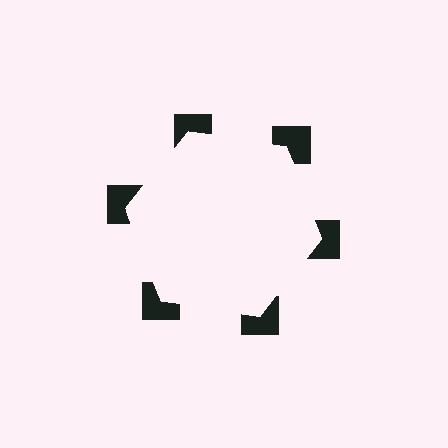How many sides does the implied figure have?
6 sides.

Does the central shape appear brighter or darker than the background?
It typically appears slightly brighter than the background, even though no actual brightness change is drawn.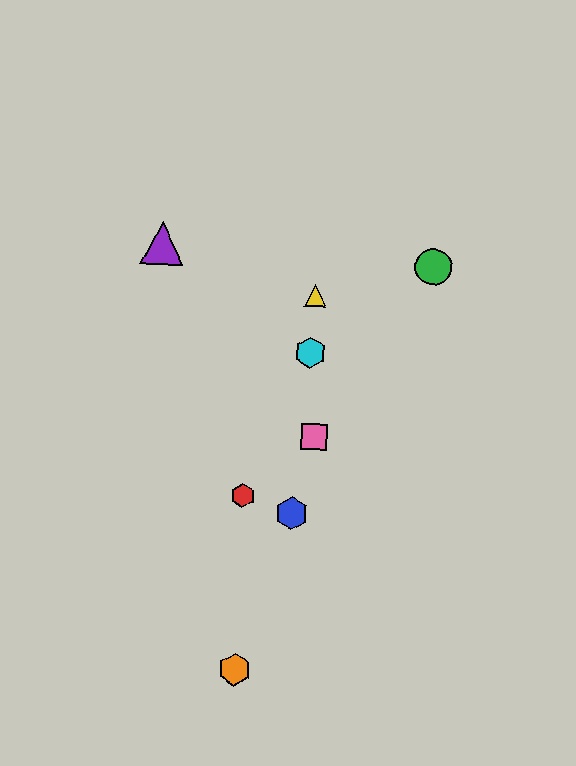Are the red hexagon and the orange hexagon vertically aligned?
Yes, both are at x≈243.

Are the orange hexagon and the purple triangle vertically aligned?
No, the orange hexagon is at x≈235 and the purple triangle is at x≈162.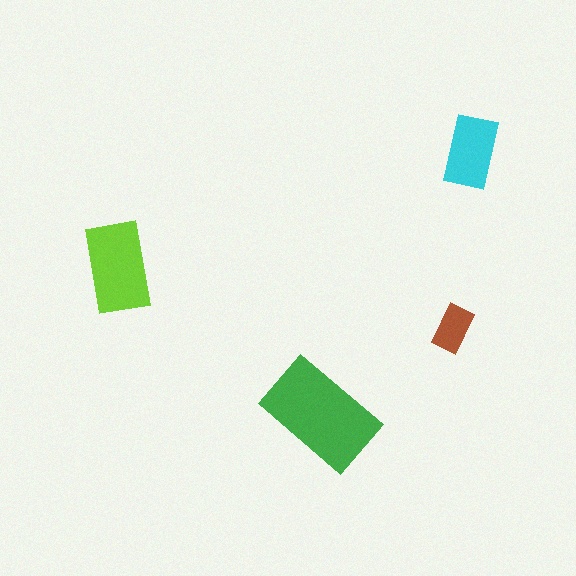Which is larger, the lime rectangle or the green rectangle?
The green one.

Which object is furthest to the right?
The cyan rectangle is rightmost.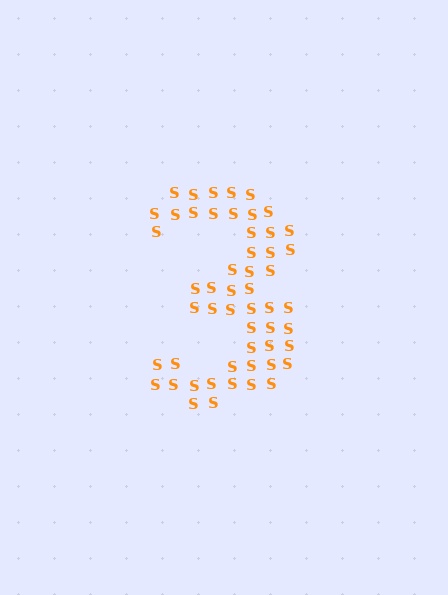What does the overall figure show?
The overall figure shows the digit 3.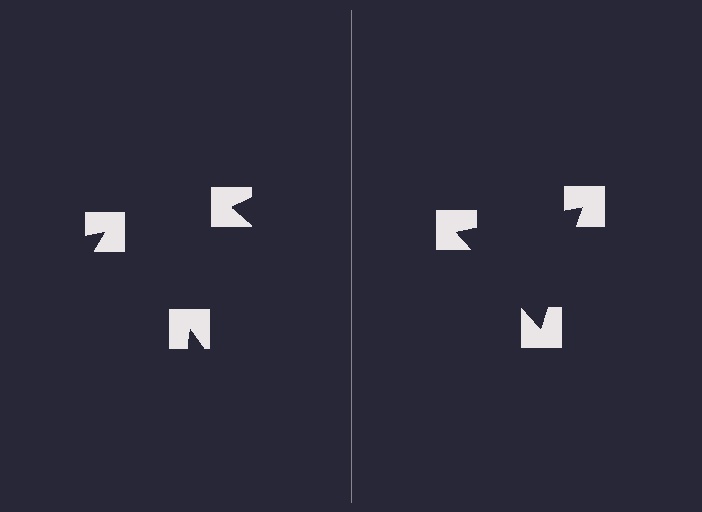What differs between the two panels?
The notched squares are positioned identically on both sides; only the wedge orientations differ. On the right they align to a triangle; on the left they are misaligned.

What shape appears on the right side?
An illusory triangle.